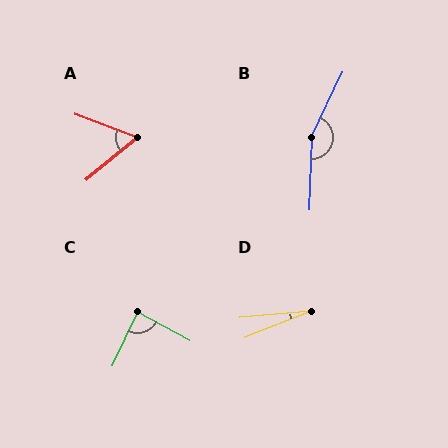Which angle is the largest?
B, at approximately 156 degrees.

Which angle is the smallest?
D, at approximately 16 degrees.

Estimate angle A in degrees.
Approximately 60 degrees.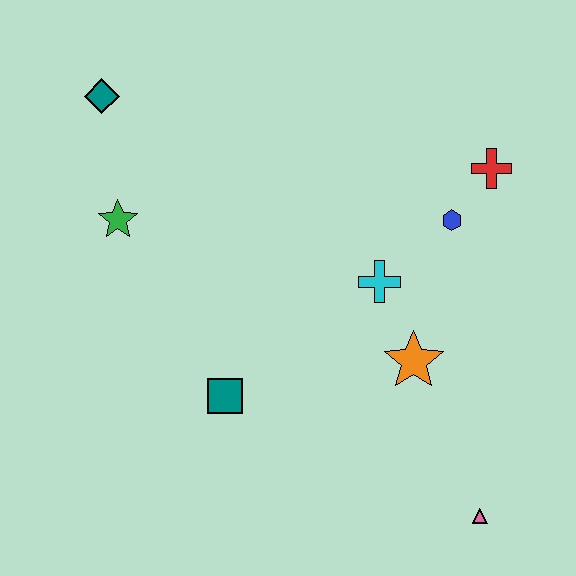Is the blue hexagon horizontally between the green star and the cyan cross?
No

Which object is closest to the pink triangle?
The orange star is closest to the pink triangle.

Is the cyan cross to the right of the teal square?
Yes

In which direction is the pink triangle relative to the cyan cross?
The pink triangle is below the cyan cross.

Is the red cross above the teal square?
Yes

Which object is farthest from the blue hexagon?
The teal diamond is farthest from the blue hexagon.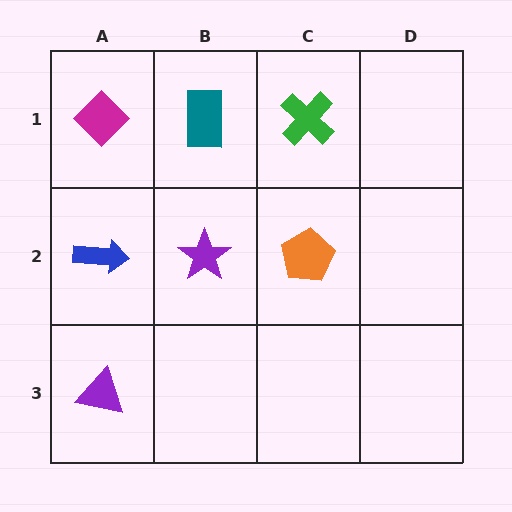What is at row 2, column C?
An orange pentagon.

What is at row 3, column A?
A purple triangle.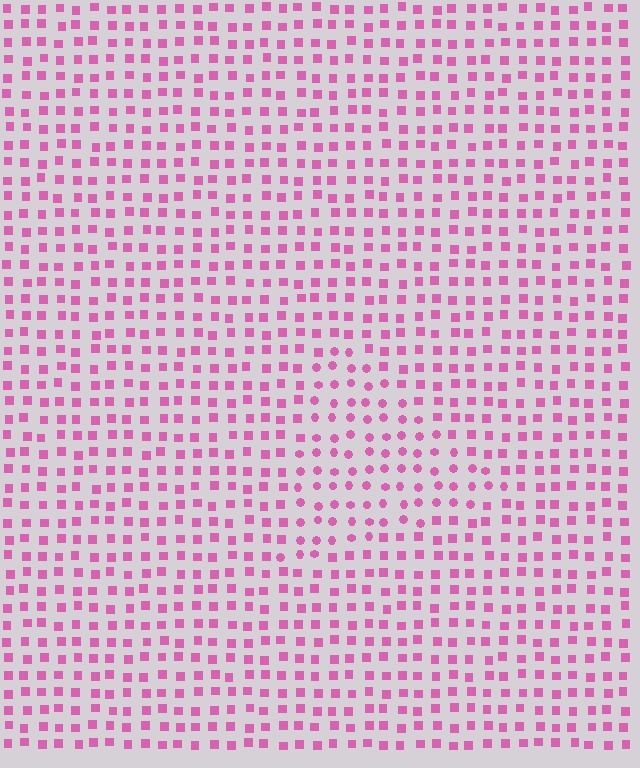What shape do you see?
I see a triangle.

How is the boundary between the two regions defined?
The boundary is defined by a change in element shape: circles inside vs. squares outside. All elements share the same color and spacing.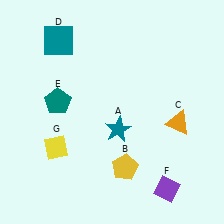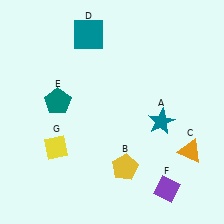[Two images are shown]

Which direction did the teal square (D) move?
The teal square (D) moved right.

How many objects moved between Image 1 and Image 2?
3 objects moved between the two images.